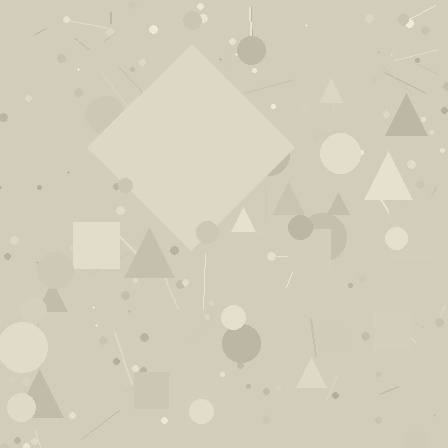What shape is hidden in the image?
A diamond is hidden in the image.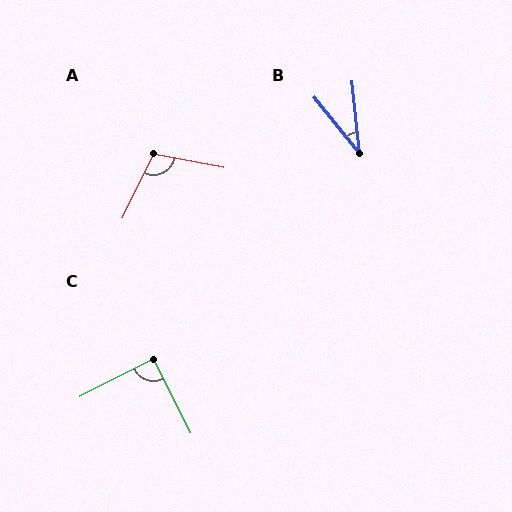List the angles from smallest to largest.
B (32°), C (90°), A (105°).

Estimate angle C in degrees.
Approximately 90 degrees.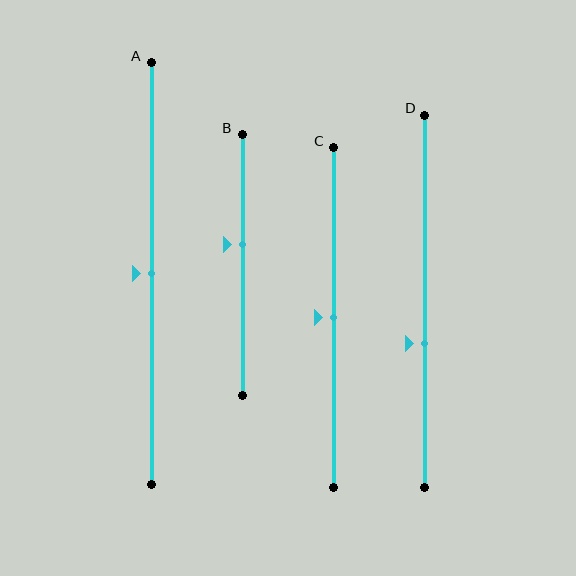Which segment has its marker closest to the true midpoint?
Segment A has its marker closest to the true midpoint.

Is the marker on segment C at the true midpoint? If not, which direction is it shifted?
Yes, the marker on segment C is at the true midpoint.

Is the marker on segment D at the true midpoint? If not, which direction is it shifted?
No, the marker on segment D is shifted downward by about 11% of the segment length.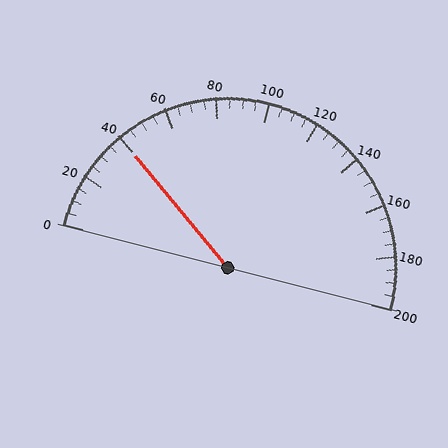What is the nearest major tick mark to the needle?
The nearest major tick mark is 40.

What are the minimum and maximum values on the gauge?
The gauge ranges from 0 to 200.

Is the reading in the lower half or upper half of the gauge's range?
The reading is in the lower half of the range (0 to 200).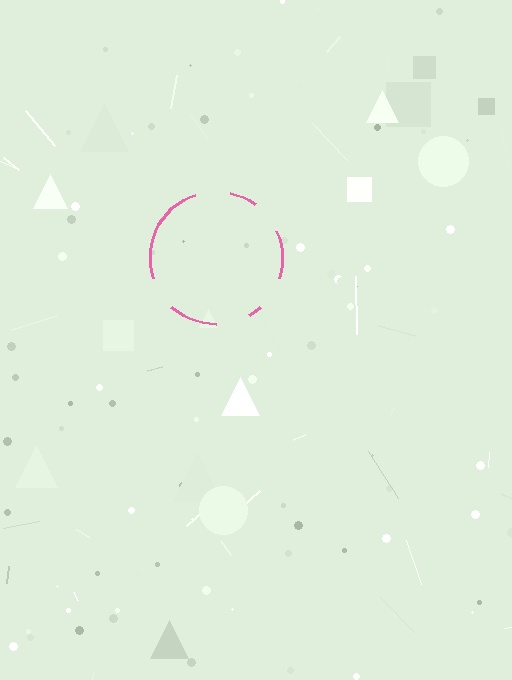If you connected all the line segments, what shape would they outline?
They would outline a circle.